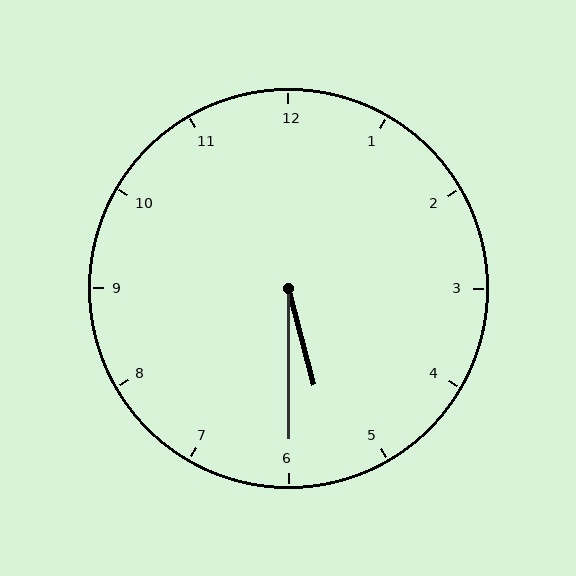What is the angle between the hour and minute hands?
Approximately 15 degrees.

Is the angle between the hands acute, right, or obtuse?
It is acute.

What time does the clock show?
5:30.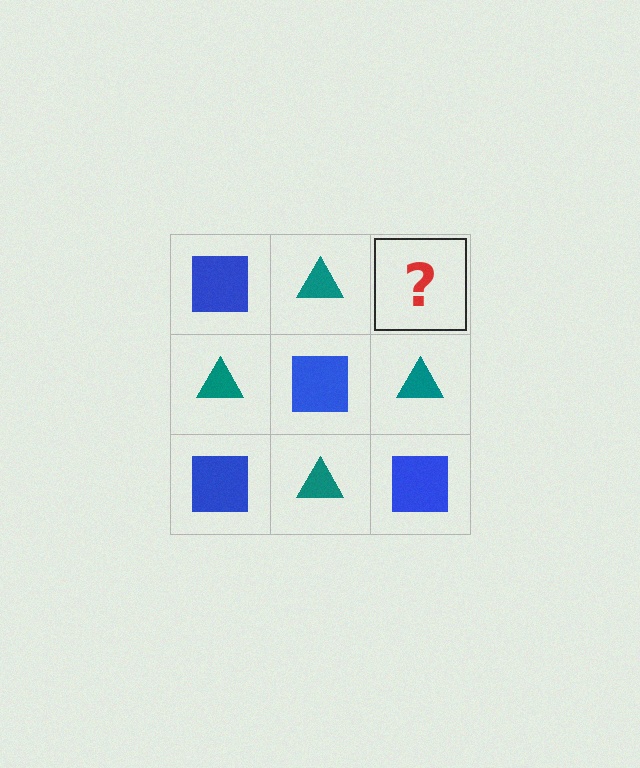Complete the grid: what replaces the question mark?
The question mark should be replaced with a blue square.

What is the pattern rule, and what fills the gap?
The rule is that it alternates blue square and teal triangle in a checkerboard pattern. The gap should be filled with a blue square.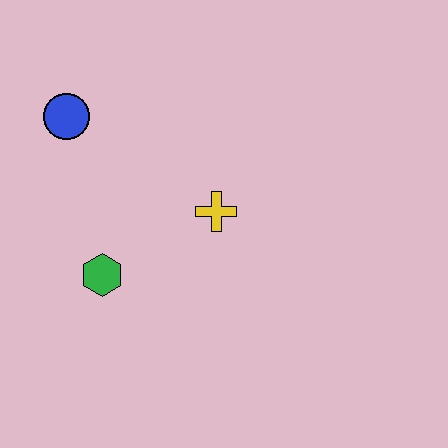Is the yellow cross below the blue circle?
Yes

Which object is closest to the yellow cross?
The green hexagon is closest to the yellow cross.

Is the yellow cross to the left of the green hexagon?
No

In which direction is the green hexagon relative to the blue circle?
The green hexagon is below the blue circle.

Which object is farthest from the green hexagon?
The blue circle is farthest from the green hexagon.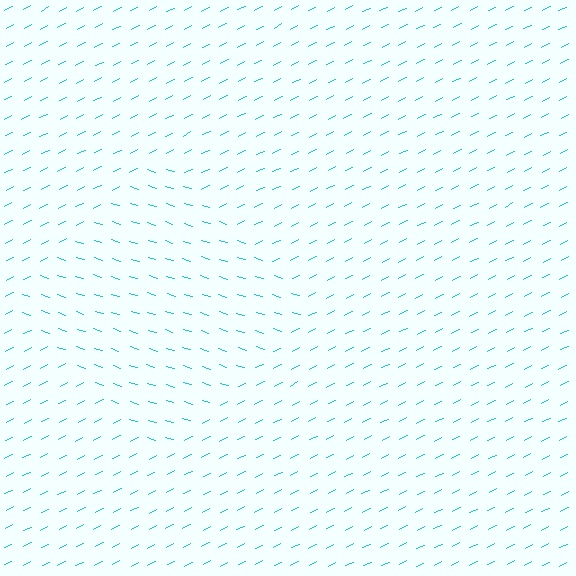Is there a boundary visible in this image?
Yes, there is a texture boundary formed by a change in line orientation.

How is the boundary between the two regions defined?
The boundary is defined purely by a change in line orientation (approximately 45 degrees difference). All lines are the same color and thickness.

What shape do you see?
I see a diamond.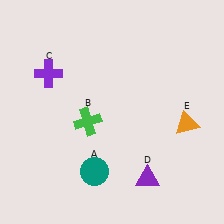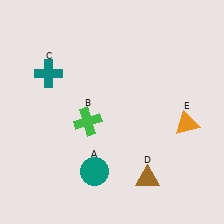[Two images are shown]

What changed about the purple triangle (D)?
In Image 1, D is purple. In Image 2, it changed to brown.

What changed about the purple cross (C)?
In Image 1, C is purple. In Image 2, it changed to teal.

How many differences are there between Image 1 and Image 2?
There are 2 differences between the two images.